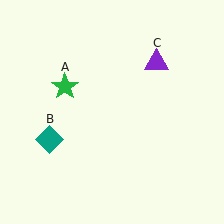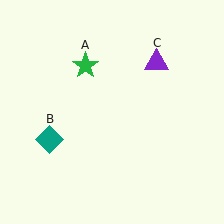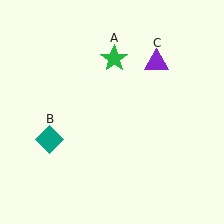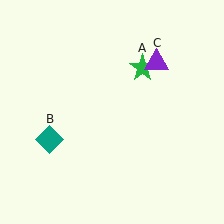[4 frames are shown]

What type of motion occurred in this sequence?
The green star (object A) rotated clockwise around the center of the scene.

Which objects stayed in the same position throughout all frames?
Teal diamond (object B) and purple triangle (object C) remained stationary.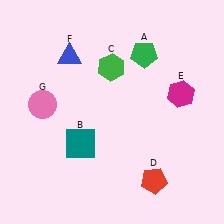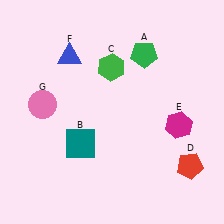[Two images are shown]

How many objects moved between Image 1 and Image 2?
2 objects moved between the two images.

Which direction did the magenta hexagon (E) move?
The magenta hexagon (E) moved down.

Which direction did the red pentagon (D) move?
The red pentagon (D) moved right.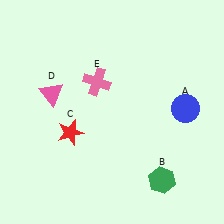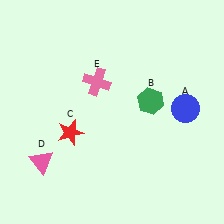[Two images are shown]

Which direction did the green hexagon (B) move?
The green hexagon (B) moved up.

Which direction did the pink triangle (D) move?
The pink triangle (D) moved down.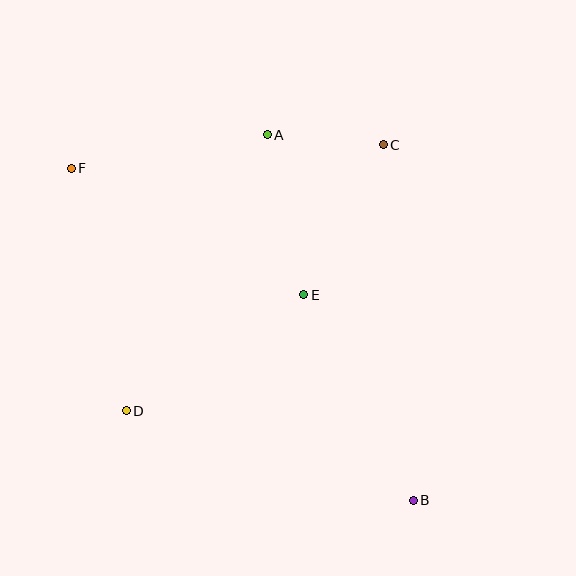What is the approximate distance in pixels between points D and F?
The distance between D and F is approximately 249 pixels.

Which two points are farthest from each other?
Points B and F are farthest from each other.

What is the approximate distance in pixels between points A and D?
The distance between A and D is approximately 310 pixels.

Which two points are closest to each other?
Points A and C are closest to each other.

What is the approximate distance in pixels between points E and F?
The distance between E and F is approximately 264 pixels.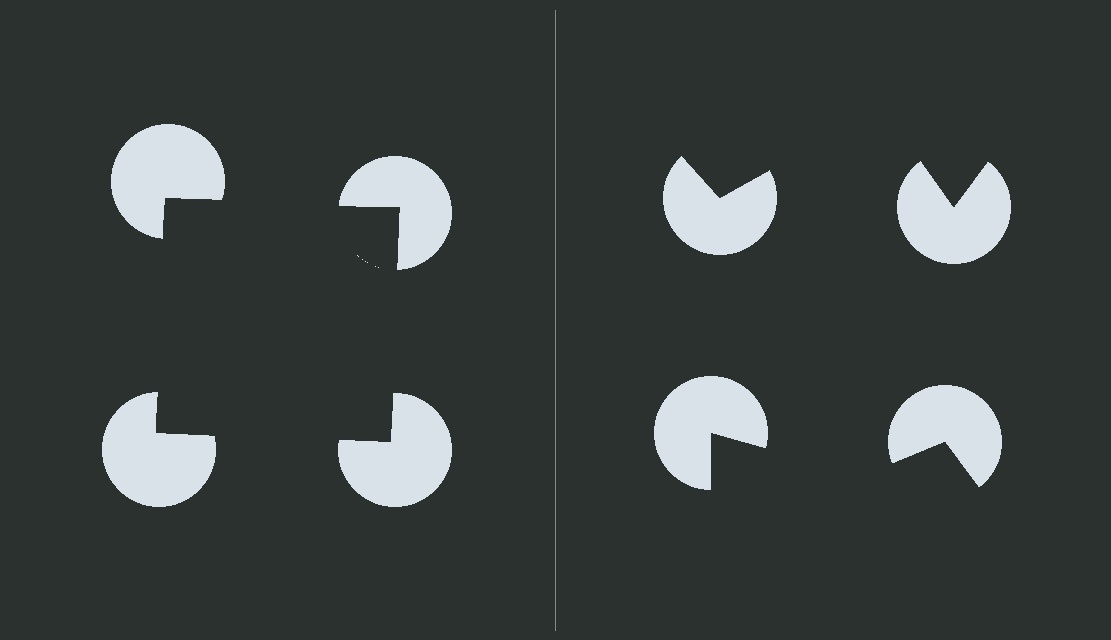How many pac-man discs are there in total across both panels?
8 — 4 on each side.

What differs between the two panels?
The pac-man discs are positioned identically on both sides; only the wedge orientations differ. On the left they align to a square; on the right they are misaligned.